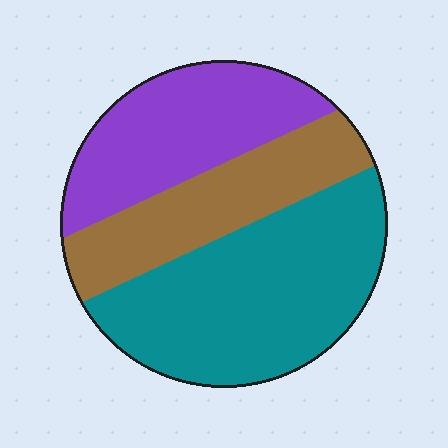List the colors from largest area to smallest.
From largest to smallest: teal, purple, brown.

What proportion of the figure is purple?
Purple takes up about one quarter (1/4) of the figure.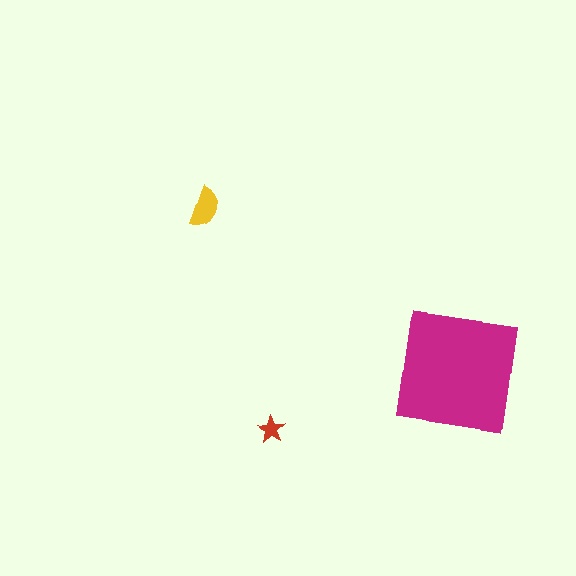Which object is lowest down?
The red star is bottommost.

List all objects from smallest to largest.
The red star, the yellow semicircle, the magenta square.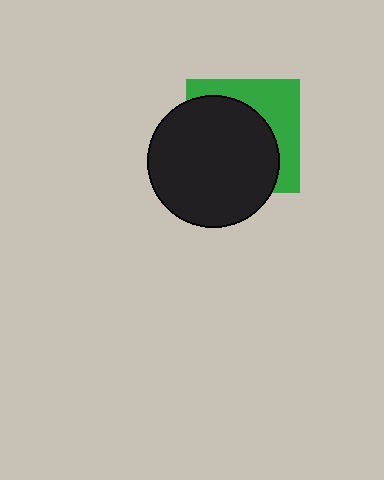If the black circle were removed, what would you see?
You would see the complete green square.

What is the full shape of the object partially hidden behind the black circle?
The partially hidden object is a green square.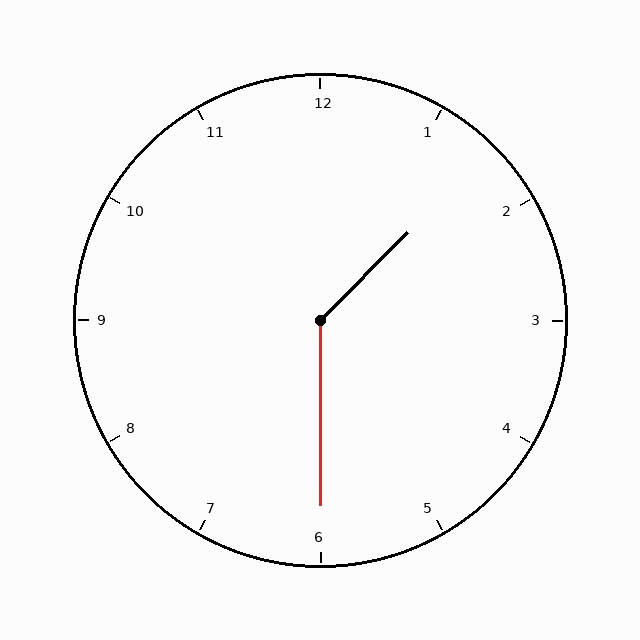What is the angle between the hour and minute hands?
Approximately 135 degrees.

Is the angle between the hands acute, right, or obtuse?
It is obtuse.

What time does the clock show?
1:30.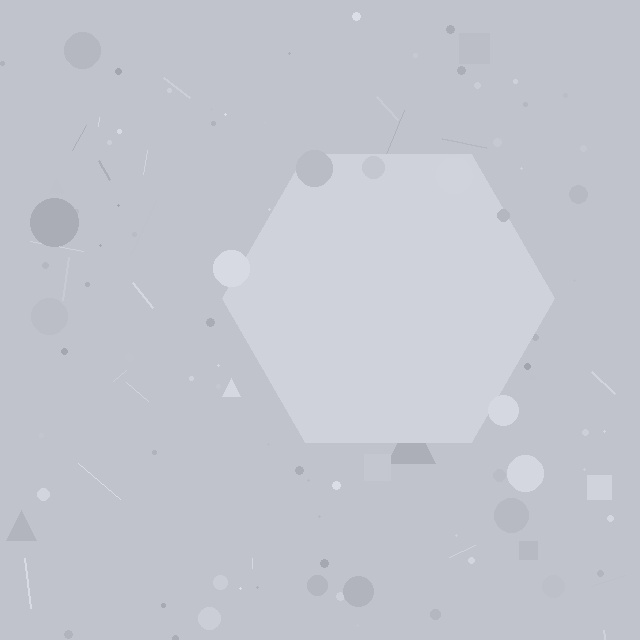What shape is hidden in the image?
A hexagon is hidden in the image.